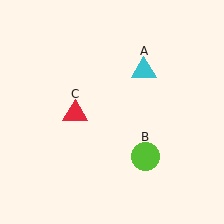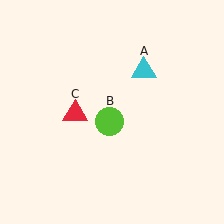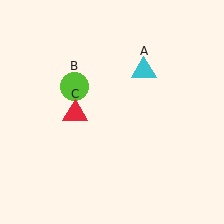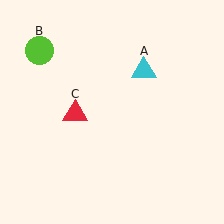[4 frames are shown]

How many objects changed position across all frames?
1 object changed position: lime circle (object B).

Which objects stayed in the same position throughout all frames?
Cyan triangle (object A) and red triangle (object C) remained stationary.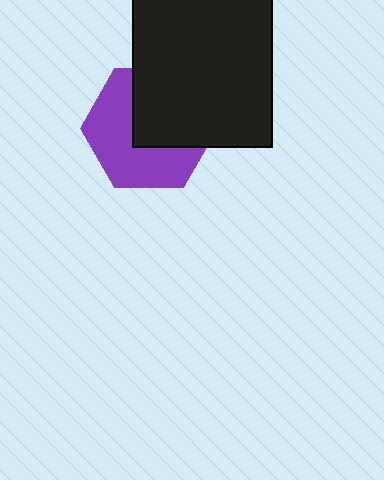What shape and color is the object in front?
The object in front is a black rectangle.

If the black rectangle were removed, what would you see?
You would see the complete purple hexagon.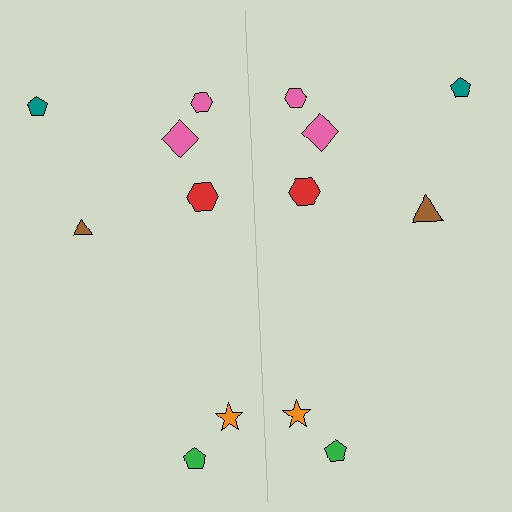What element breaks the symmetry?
The brown triangle on the right side has a different size than its mirror counterpart.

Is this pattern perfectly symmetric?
No, the pattern is not perfectly symmetric. The brown triangle on the right side has a different size than its mirror counterpart.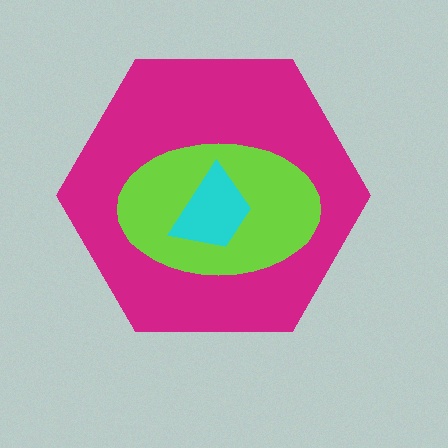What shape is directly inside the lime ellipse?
The cyan trapezoid.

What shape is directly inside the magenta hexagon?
The lime ellipse.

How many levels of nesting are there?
3.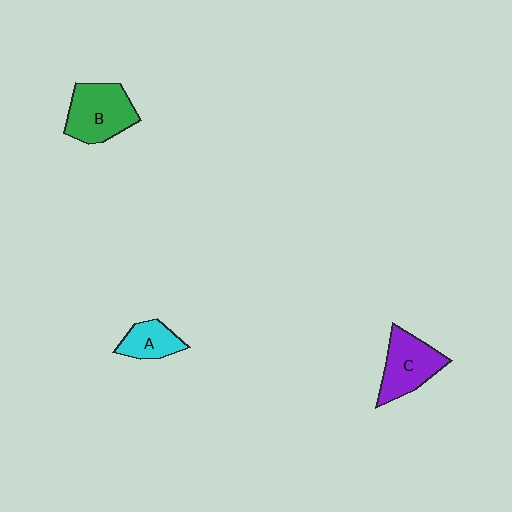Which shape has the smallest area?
Shape A (cyan).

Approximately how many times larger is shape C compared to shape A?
Approximately 1.6 times.